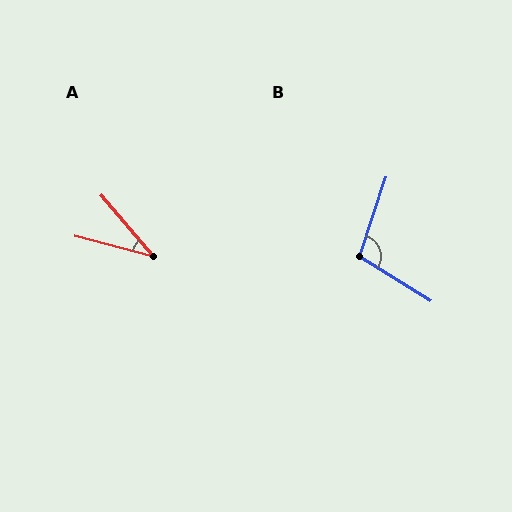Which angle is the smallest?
A, at approximately 35 degrees.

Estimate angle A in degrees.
Approximately 35 degrees.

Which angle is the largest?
B, at approximately 104 degrees.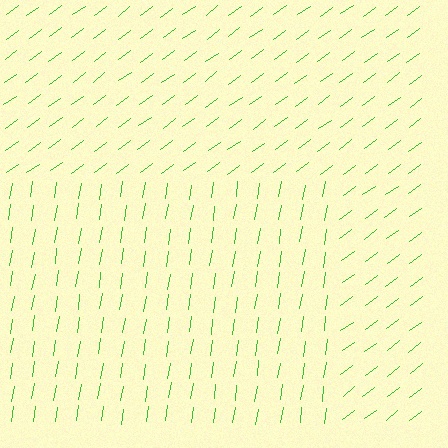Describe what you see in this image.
The image is filled with small green line segments. A rectangle region in the image has lines oriented differently from the surrounding lines, creating a visible texture boundary.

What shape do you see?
I see a rectangle.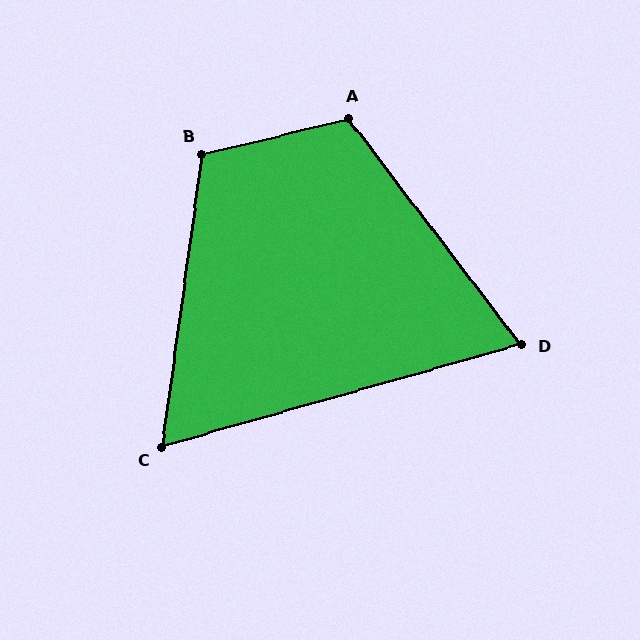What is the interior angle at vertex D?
Approximately 68 degrees (acute).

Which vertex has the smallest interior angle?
C, at approximately 66 degrees.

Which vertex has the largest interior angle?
A, at approximately 114 degrees.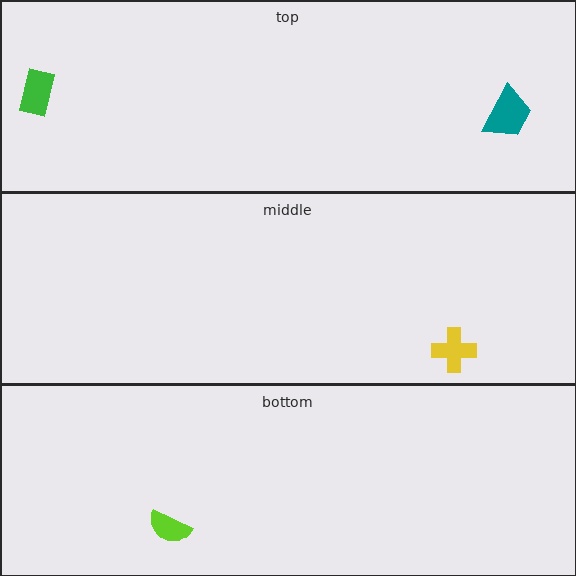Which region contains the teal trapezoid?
The top region.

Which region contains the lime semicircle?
The bottom region.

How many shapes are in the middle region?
1.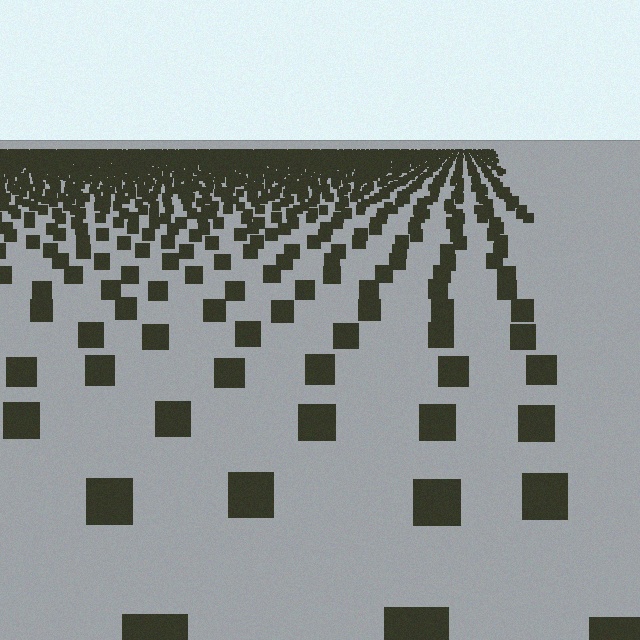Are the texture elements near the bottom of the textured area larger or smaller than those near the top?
Larger. Near the bottom, elements are closer to the viewer and appear at a bigger on-screen size.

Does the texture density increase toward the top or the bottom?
Density increases toward the top.